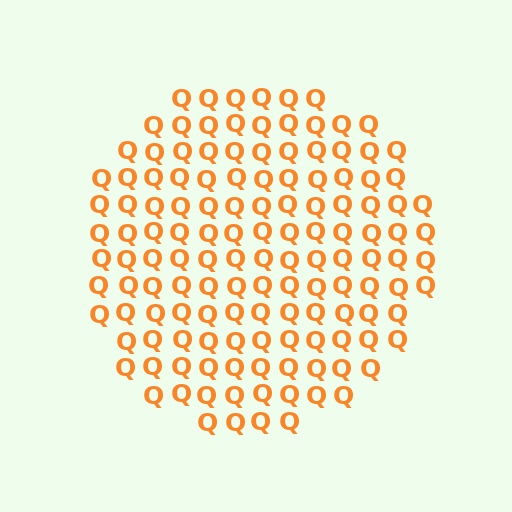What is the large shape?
The large shape is a circle.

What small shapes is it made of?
It is made of small letter Q's.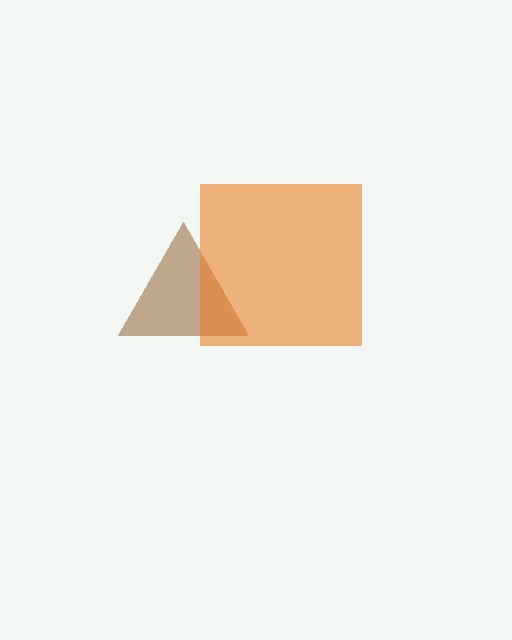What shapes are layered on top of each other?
The layered shapes are: a brown triangle, an orange square.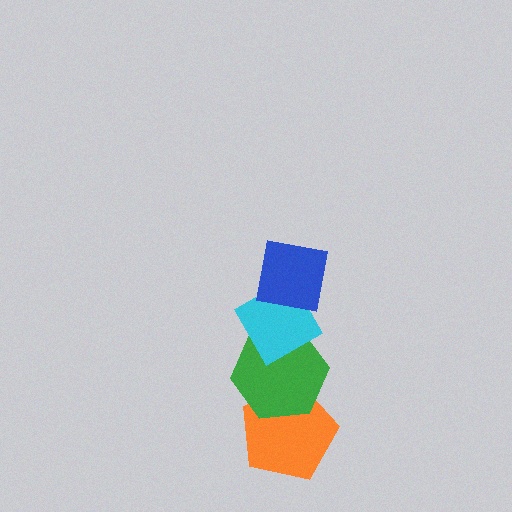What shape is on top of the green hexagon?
The cyan diamond is on top of the green hexagon.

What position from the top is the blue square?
The blue square is 1st from the top.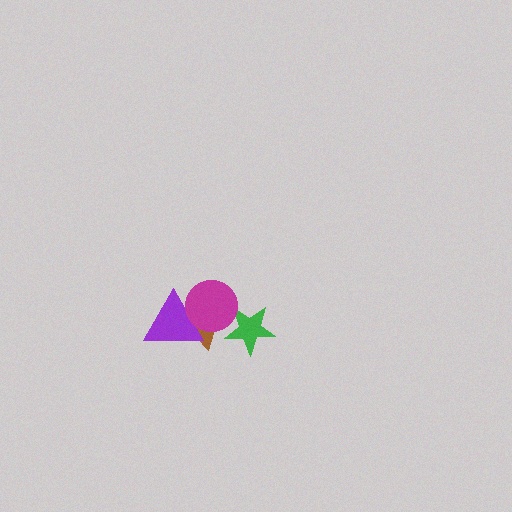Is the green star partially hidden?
Yes, it is partially covered by another shape.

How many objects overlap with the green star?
2 objects overlap with the green star.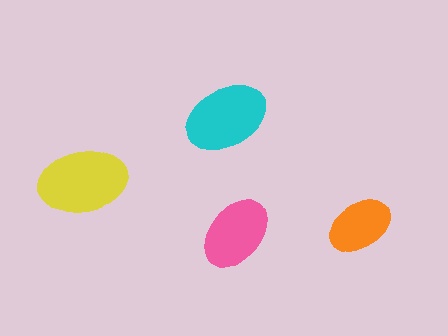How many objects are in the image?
There are 4 objects in the image.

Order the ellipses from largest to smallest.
the yellow one, the cyan one, the pink one, the orange one.